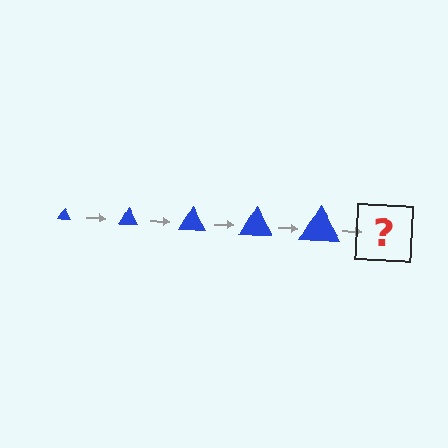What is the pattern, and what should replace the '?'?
The pattern is that the triangle gets progressively larger each step. The '?' should be a blue triangle, larger than the previous one.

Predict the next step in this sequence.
The next step is a blue triangle, larger than the previous one.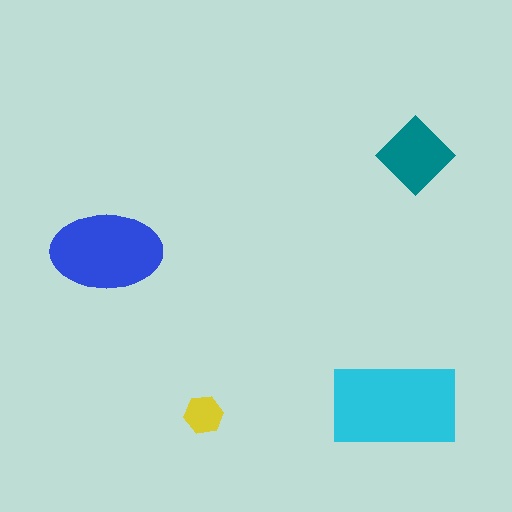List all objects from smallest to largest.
The yellow hexagon, the teal diamond, the blue ellipse, the cyan rectangle.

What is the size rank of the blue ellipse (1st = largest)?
2nd.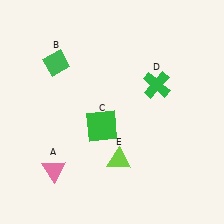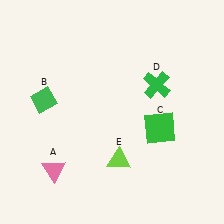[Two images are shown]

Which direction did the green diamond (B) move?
The green diamond (B) moved down.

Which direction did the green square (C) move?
The green square (C) moved right.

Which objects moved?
The objects that moved are: the green diamond (B), the green square (C).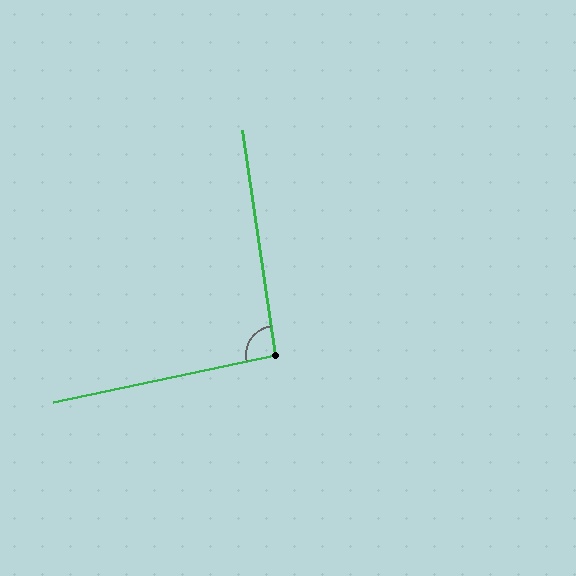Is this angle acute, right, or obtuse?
It is approximately a right angle.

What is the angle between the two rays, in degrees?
Approximately 94 degrees.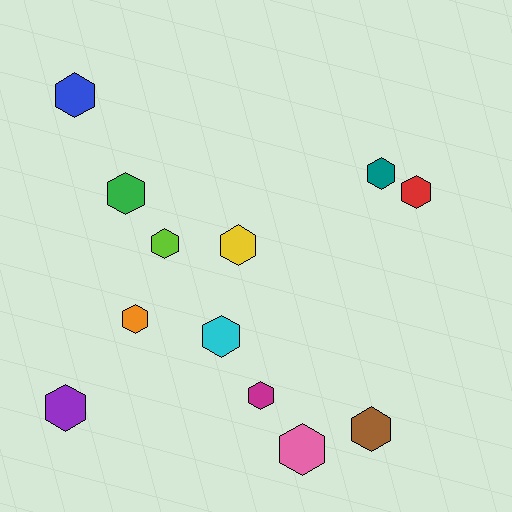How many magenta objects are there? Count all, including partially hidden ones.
There is 1 magenta object.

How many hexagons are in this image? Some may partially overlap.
There are 12 hexagons.